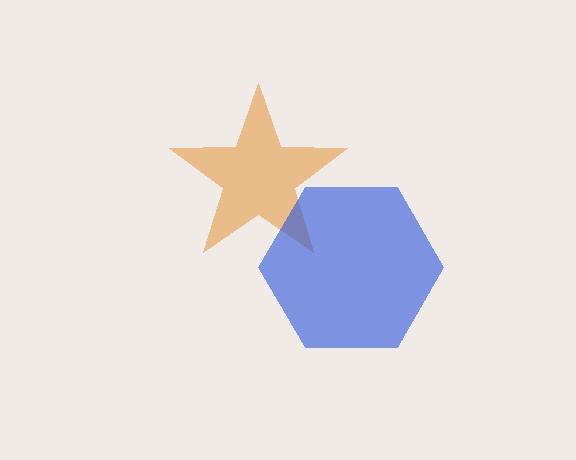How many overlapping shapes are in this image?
There are 2 overlapping shapes in the image.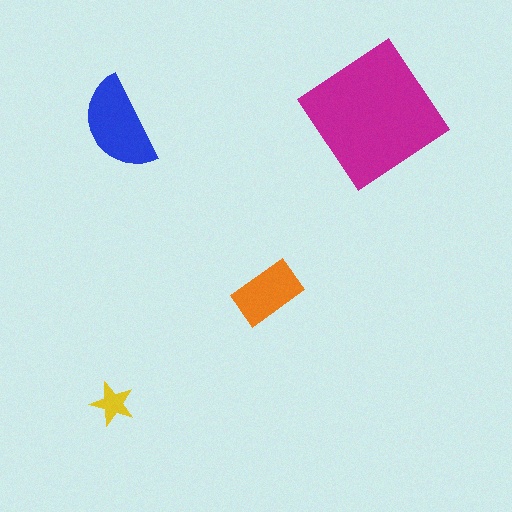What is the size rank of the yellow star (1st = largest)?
4th.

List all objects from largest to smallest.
The magenta diamond, the blue semicircle, the orange rectangle, the yellow star.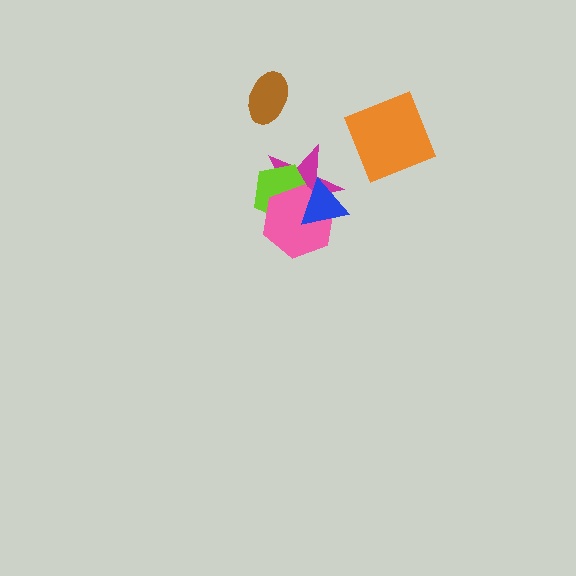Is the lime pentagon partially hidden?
Yes, it is partially covered by another shape.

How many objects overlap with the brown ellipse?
0 objects overlap with the brown ellipse.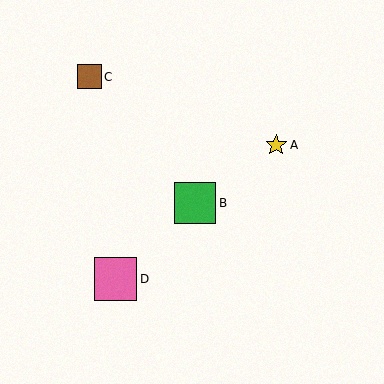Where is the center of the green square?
The center of the green square is at (195, 203).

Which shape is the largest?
The pink square (labeled D) is the largest.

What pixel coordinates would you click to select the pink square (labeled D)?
Click at (116, 279) to select the pink square D.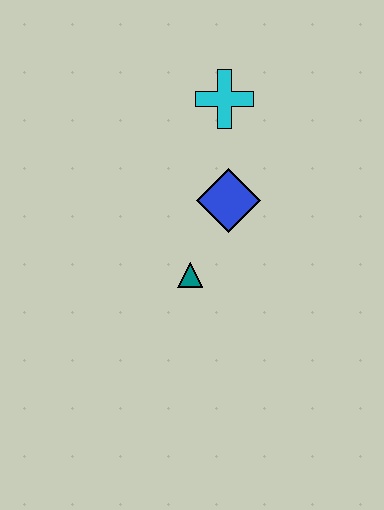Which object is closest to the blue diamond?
The teal triangle is closest to the blue diamond.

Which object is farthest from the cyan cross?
The teal triangle is farthest from the cyan cross.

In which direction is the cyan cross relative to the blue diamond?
The cyan cross is above the blue diamond.